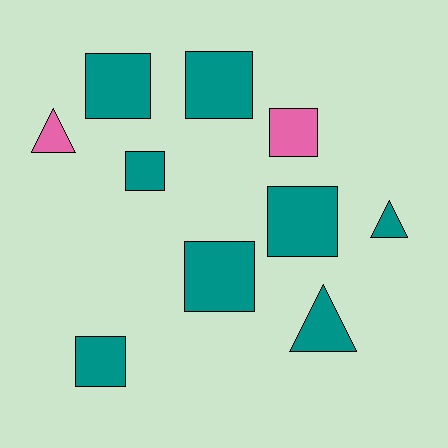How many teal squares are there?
There are 6 teal squares.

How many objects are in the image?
There are 10 objects.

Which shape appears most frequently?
Square, with 7 objects.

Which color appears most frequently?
Teal, with 8 objects.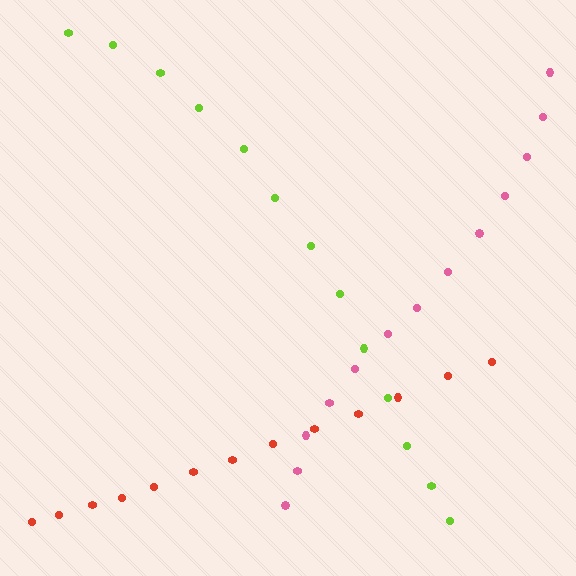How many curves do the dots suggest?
There are 3 distinct paths.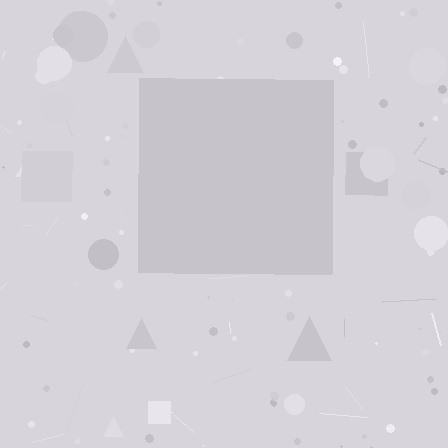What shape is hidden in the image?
A square is hidden in the image.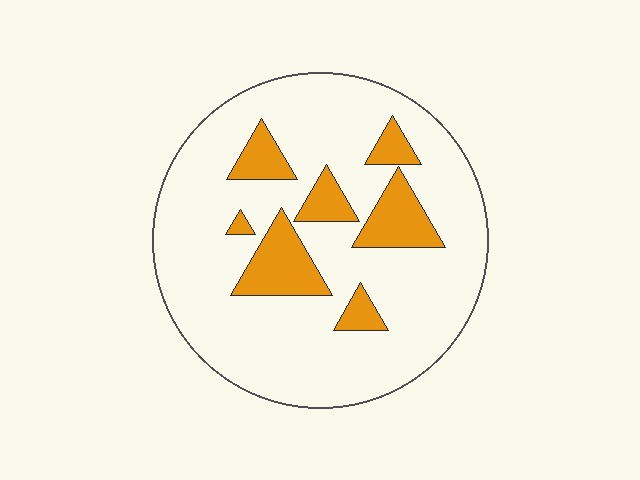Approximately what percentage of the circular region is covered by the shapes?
Approximately 20%.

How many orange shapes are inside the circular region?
7.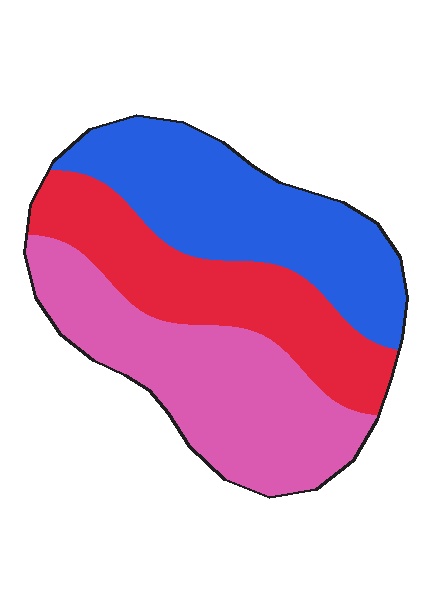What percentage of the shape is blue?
Blue covers 34% of the shape.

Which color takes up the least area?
Red, at roughly 30%.